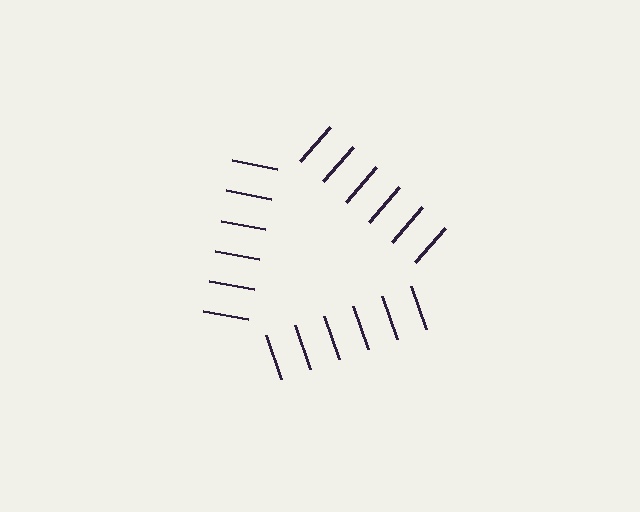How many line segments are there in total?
18 — 6 along each of the 3 edges.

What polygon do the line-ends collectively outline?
An illusory triangle — the line segments terminate on its edges but no continuous stroke is drawn.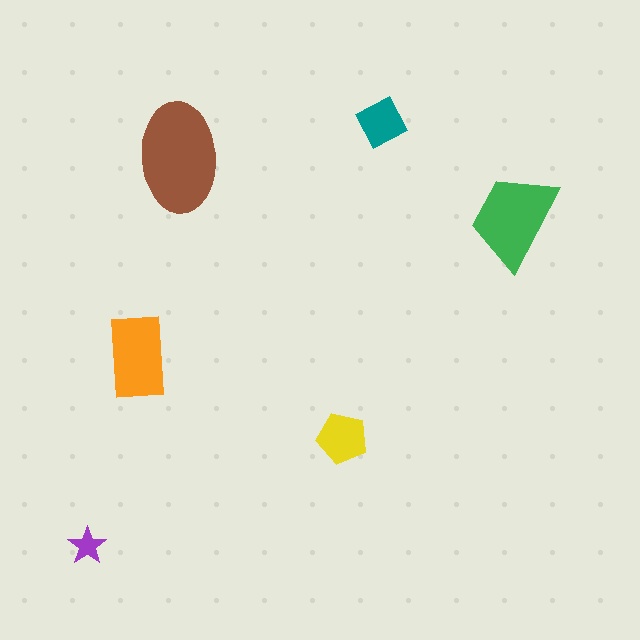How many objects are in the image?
There are 6 objects in the image.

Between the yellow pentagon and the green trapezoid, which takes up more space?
The green trapezoid.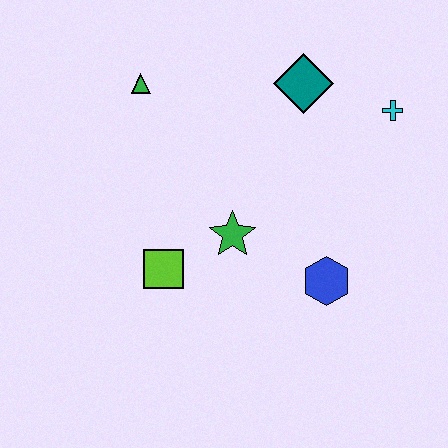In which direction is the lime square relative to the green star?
The lime square is to the left of the green star.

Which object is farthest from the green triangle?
The blue hexagon is farthest from the green triangle.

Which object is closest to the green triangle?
The teal diamond is closest to the green triangle.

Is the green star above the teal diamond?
No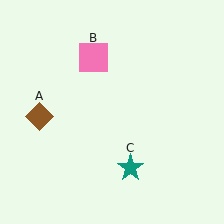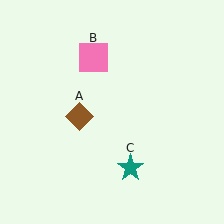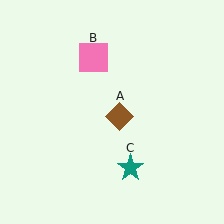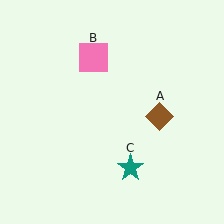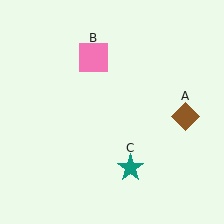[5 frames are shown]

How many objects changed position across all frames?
1 object changed position: brown diamond (object A).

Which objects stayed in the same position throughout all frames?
Pink square (object B) and teal star (object C) remained stationary.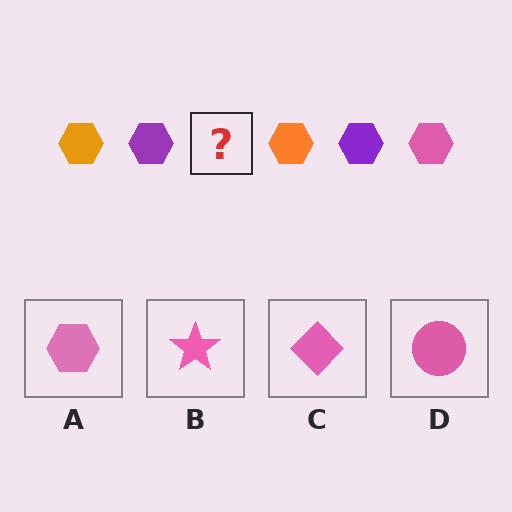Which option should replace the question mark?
Option A.